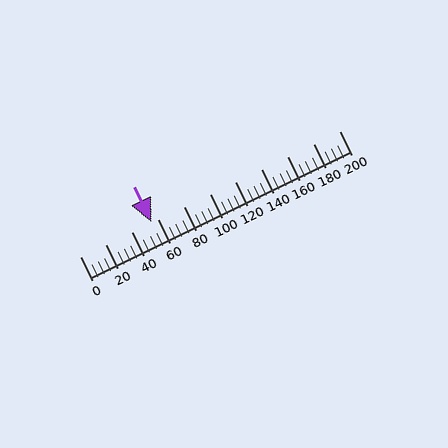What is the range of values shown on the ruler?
The ruler shows values from 0 to 200.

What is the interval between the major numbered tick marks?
The major tick marks are spaced 20 units apart.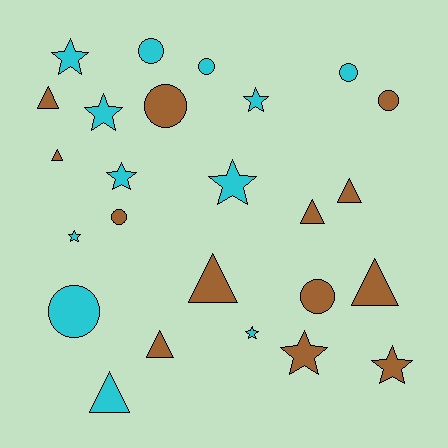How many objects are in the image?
There are 25 objects.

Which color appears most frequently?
Brown, with 13 objects.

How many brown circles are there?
There are 4 brown circles.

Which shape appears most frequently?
Star, with 9 objects.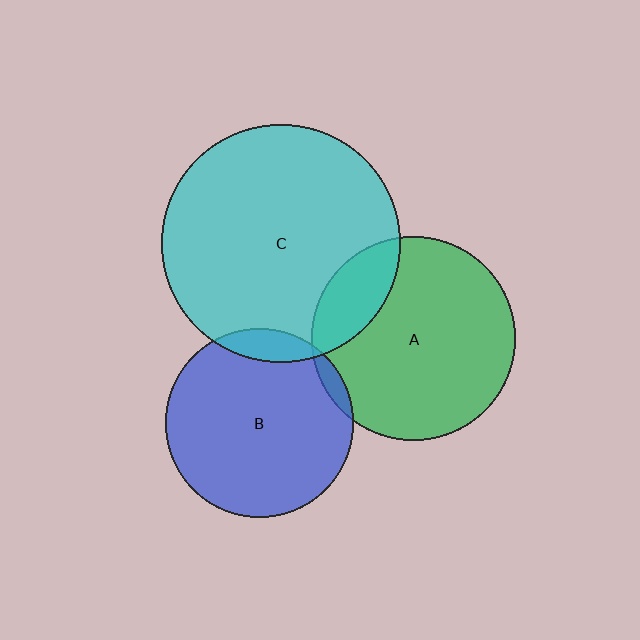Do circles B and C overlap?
Yes.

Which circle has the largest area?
Circle C (cyan).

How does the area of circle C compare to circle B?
Approximately 1.6 times.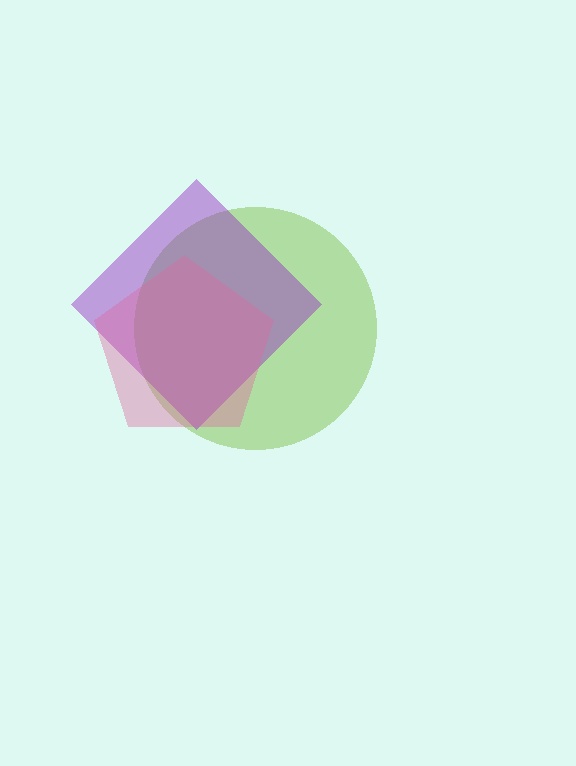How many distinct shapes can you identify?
There are 3 distinct shapes: a lime circle, a purple diamond, a pink pentagon.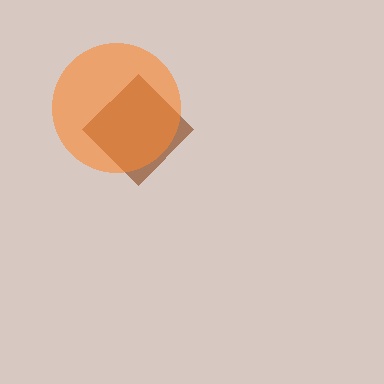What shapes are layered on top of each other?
The layered shapes are: a brown diamond, an orange circle.